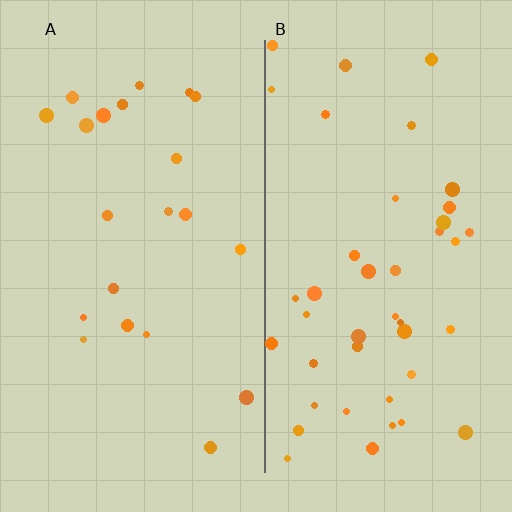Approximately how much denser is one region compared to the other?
Approximately 2.0× — region B over region A.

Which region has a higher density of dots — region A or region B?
B (the right).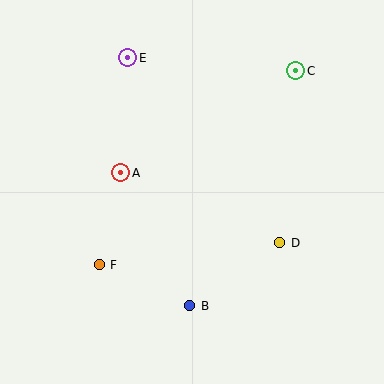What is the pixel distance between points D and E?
The distance between D and E is 239 pixels.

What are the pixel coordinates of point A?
Point A is at (121, 173).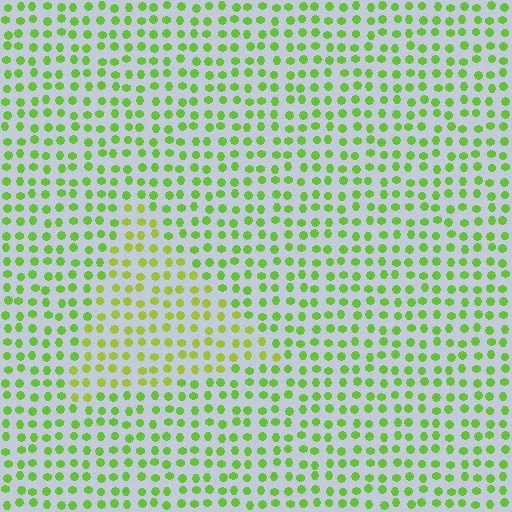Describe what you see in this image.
The image is filled with small lime elements in a uniform arrangement. A triangle-shaped region is visible where the elements are tinted to a slightly different hue, forming a subtle color boundary.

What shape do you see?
I see a triangle.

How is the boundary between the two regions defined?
The boundary is defined purely by a slight shift in hue (about 26 degrees). Spacing, size, and orientation are identical on both sides.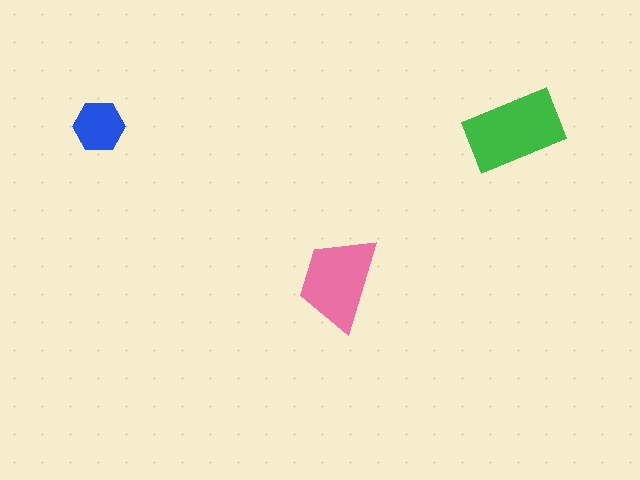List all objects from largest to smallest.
The green rectangle, the pink trapezoid, the blue hexagon.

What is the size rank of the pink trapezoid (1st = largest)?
2nd.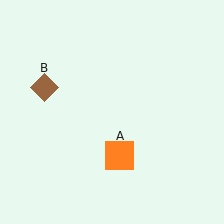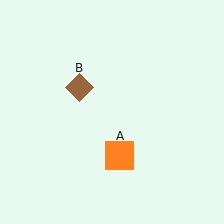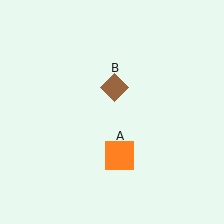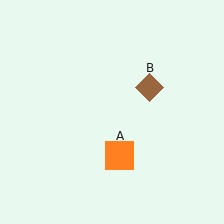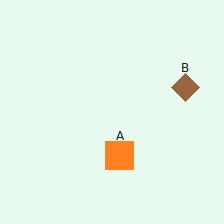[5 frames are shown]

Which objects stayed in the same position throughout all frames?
Orange square (object A) remained stationary.